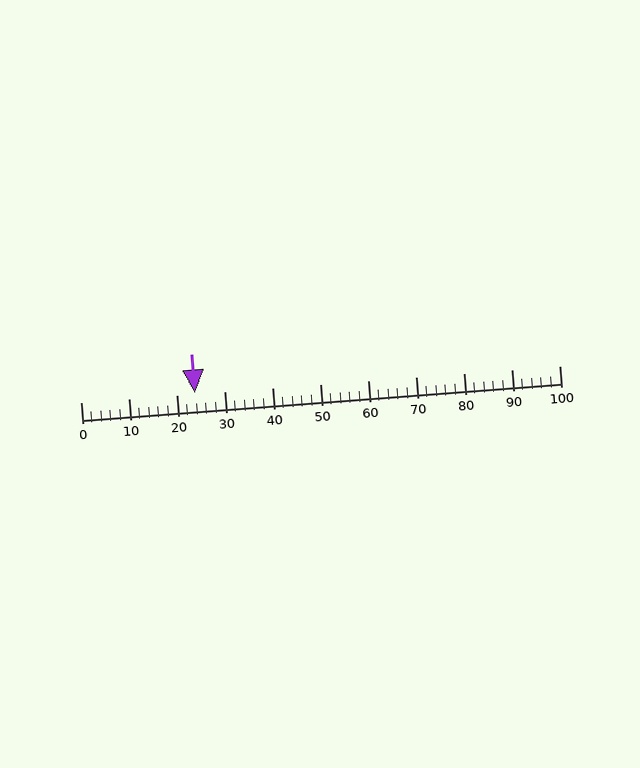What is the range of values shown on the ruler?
The ruler shows values from 0 to 100.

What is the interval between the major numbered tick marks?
The major tick marks are spaced 10 units apart.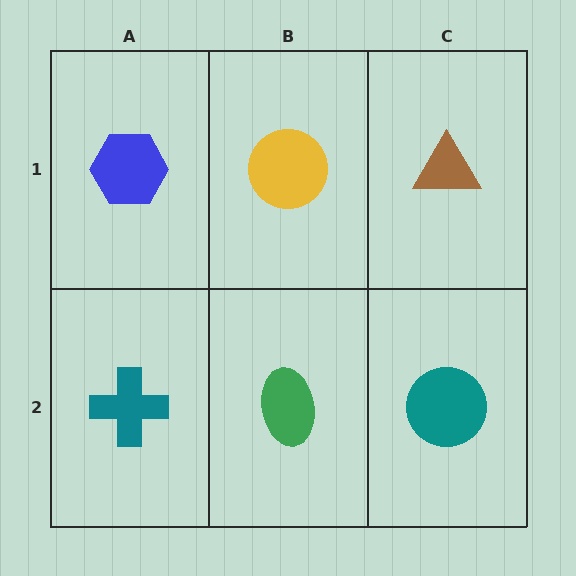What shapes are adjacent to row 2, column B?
A yellow circle (row 1, column B), a teal cross (row 2, column A), a teal circle (row 2, column C).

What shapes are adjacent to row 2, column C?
A brown triangle (row 1, column C), a green ellipse (row 2, column B).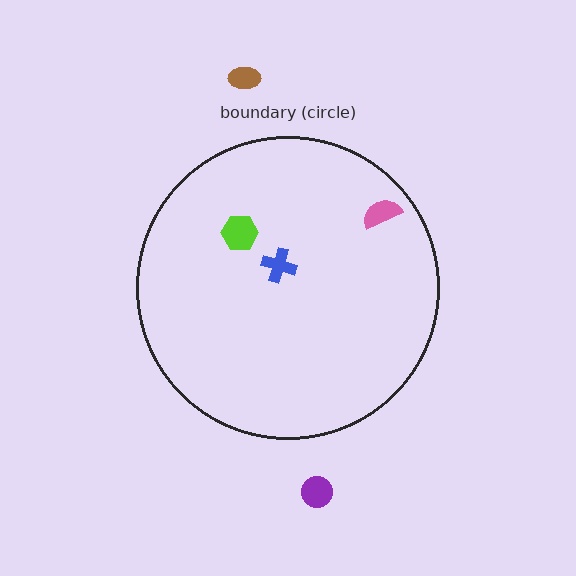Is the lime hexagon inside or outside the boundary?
Inside.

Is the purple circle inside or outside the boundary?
Outside.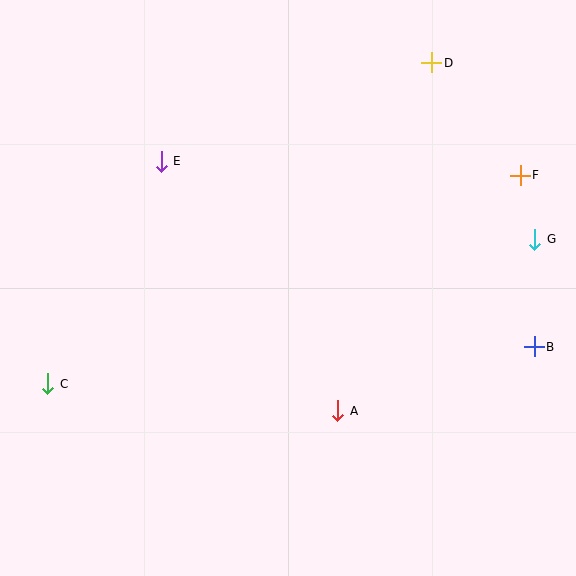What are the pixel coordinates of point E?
Point E is at (161, 161).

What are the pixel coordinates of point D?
Point D is at (432, 63).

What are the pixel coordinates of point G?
Point G is at (535, 239).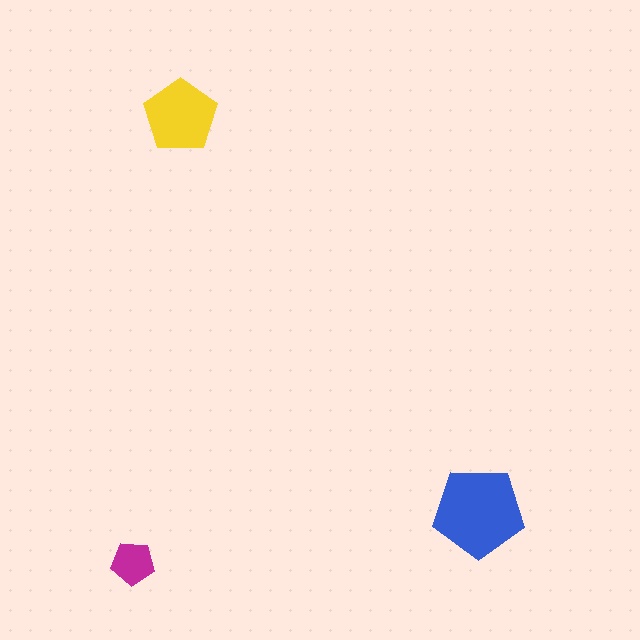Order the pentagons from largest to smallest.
the blue one, the yellow one, the magenta one.